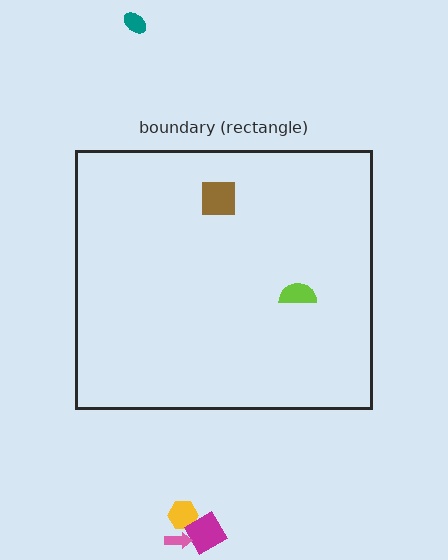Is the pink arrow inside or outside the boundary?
Outside.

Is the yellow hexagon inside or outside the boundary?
Outside.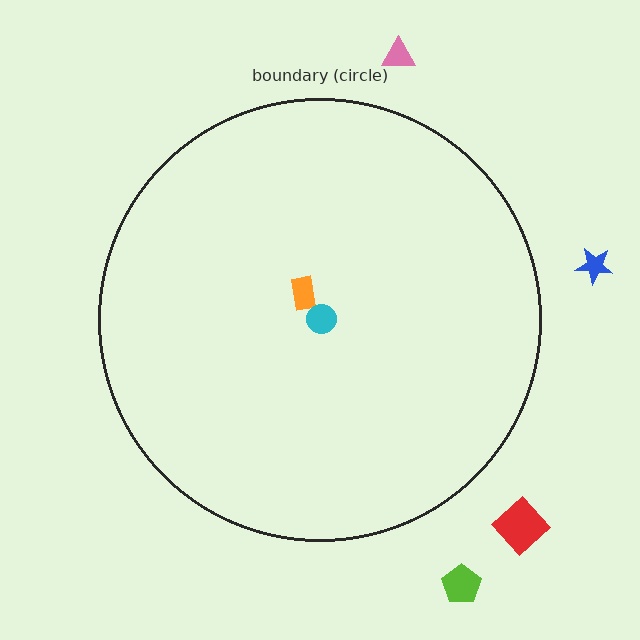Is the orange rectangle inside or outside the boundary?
Inside.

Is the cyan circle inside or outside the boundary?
Inside.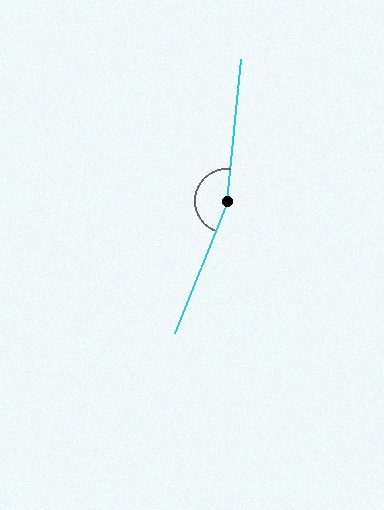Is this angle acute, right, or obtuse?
It is obtuse.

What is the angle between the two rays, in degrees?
Approximately 164 degrees.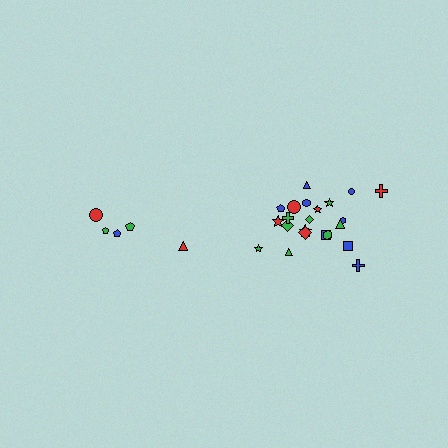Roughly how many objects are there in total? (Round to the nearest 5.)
Roughly 25 objects in total.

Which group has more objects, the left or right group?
The right group.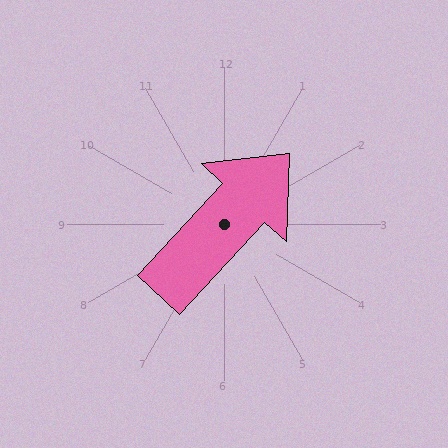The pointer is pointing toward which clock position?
Roughly 1 o'clock.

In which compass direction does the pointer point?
Northeast.